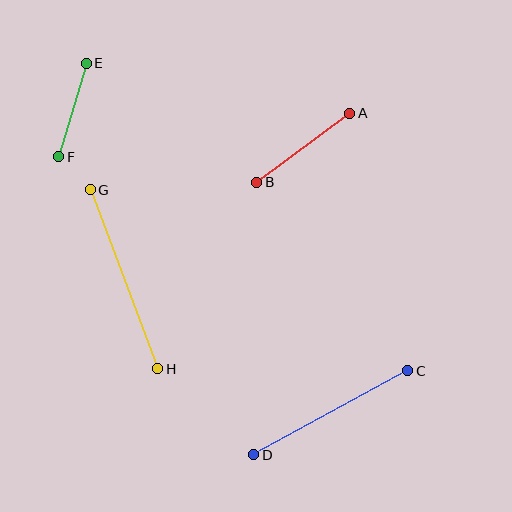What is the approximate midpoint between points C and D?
The midpoint is at approximately (331, 413) pixels.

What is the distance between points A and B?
The distance is approximately 115 pixels.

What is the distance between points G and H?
The distance is approximately 191 pixels.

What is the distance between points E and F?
The distance is approximately 98 pixels.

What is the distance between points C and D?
The distance is approximately 175 pixels.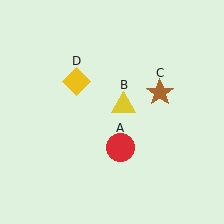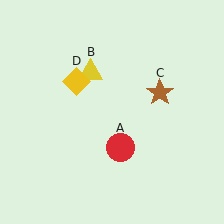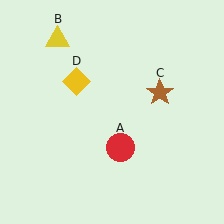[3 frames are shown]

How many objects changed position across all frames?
1 object changed position: yellow triangle (object B).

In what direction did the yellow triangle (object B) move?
The yellow triangle (object B) moved up and to the left.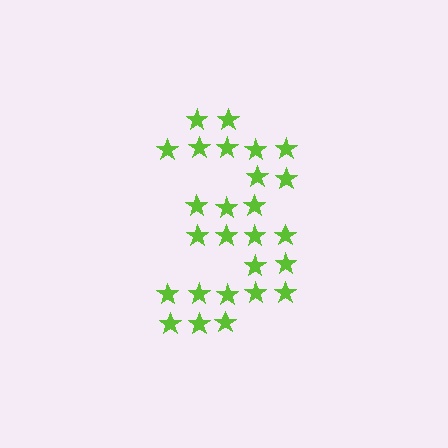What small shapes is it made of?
It is made of small stars.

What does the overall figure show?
The overall figure shows the digit 3.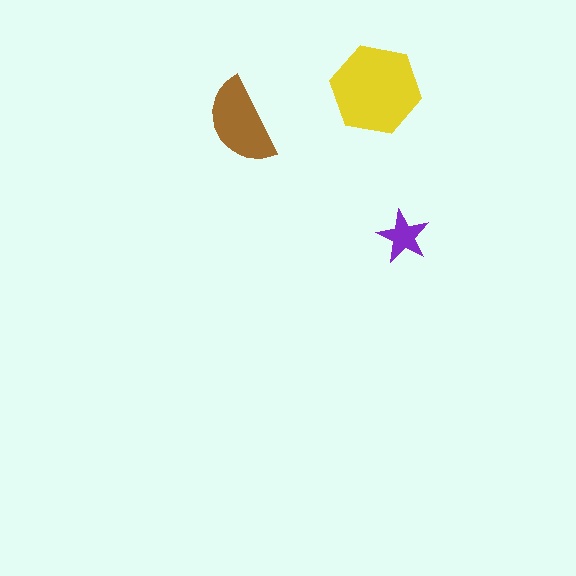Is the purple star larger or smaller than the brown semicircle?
Smaller.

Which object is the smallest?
The purple star.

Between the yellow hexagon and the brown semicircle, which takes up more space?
The yellow hexagon.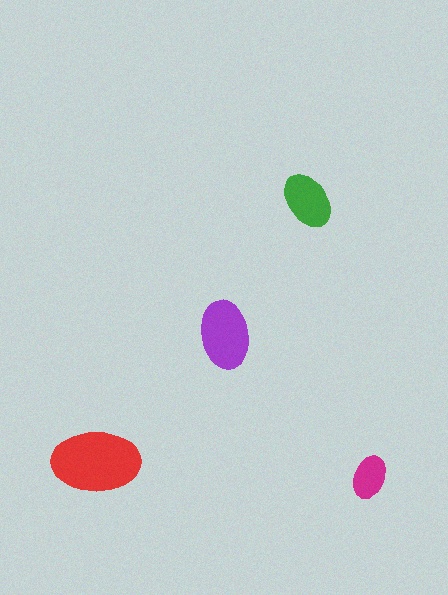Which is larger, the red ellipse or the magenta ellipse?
The red one.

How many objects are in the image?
There are 4 objects in the image.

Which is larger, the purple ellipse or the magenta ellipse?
The purple one.